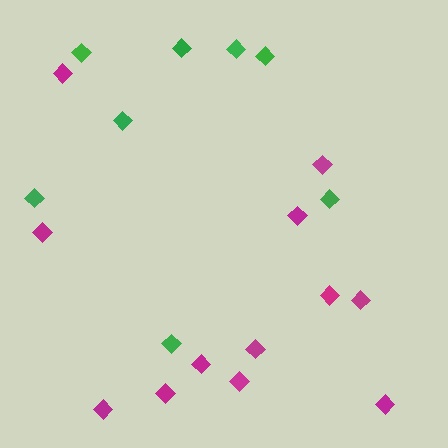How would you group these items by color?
There are 2 groups: one group of green diamonds (8) and one group of magenta diamonds (12).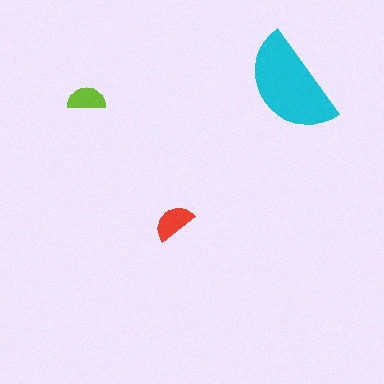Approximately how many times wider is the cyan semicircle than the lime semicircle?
About 3 times wider.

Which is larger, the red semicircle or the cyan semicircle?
The cyan one.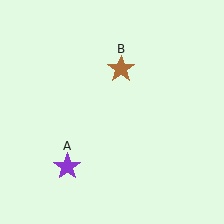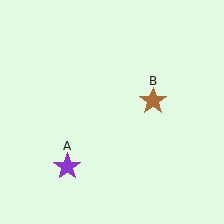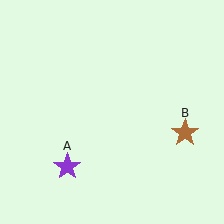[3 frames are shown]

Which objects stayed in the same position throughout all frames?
Purple star (object A) remained stationary.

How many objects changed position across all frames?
1 object changed position: brown star (object B).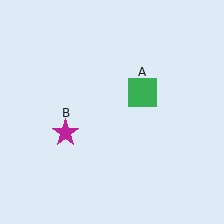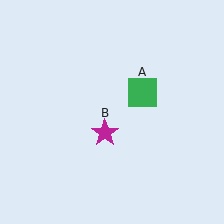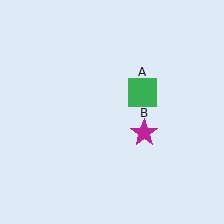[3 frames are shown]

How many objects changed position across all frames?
1 object changed position: magenta star (object B).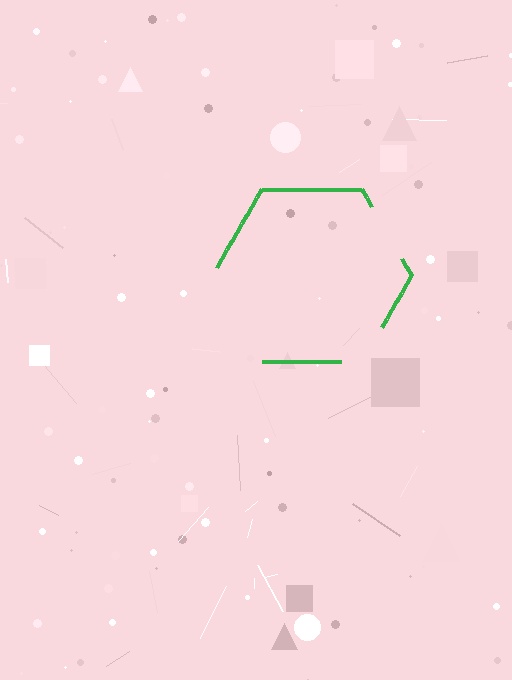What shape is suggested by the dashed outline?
The dashed outline suggests a hexagon.